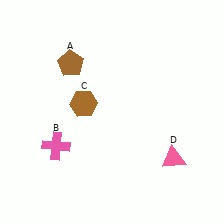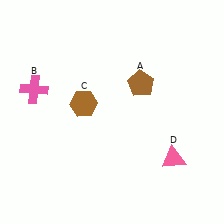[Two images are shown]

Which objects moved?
The objects that moved are: the brown pentagon (A), the pink cross (B).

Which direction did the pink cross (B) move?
The pink cross (B) moved up.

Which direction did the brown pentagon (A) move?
The brown pentagon (A) moved right.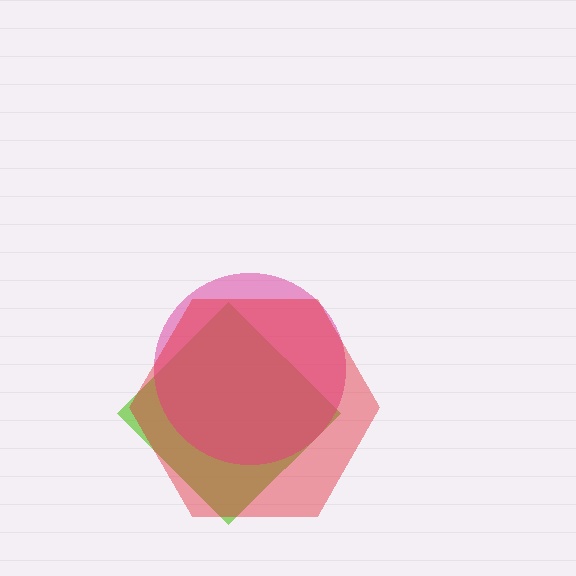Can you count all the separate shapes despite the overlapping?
Yes, there are 3 separate shapes.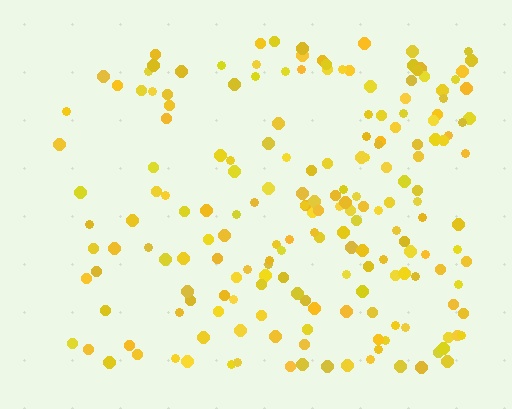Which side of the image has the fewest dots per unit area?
The left.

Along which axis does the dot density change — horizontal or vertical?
Horizontal.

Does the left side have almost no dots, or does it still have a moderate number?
Still a moderate number, just noticeably fewer than the right.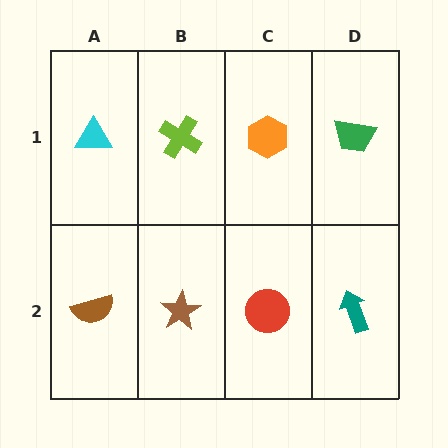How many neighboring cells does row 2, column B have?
3.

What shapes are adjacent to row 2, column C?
An orange hexagon (row 1, column C), a brown star (row 2, column B), a teal arrow (row 2, column D).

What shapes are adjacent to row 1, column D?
A teal arrow (row 2, column D), an orange hexagon (row 1, column C).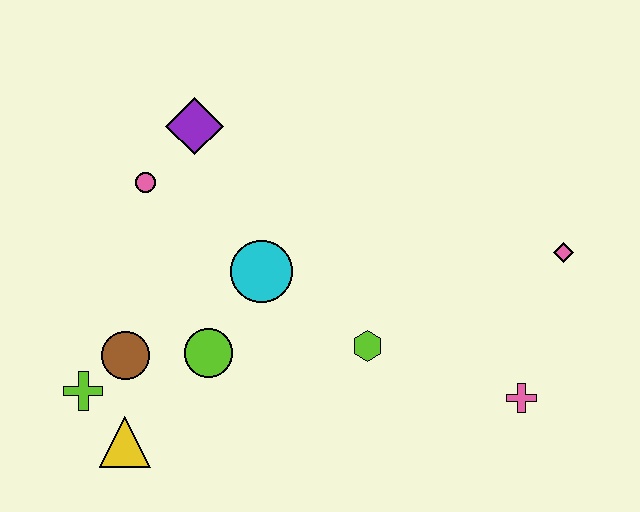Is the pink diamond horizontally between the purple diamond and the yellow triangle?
No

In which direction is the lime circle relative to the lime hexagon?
The lime circle is to the left of the lime hexagon.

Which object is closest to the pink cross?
The pink diamond is closest to the pink cross.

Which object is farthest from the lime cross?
The pink diamond is farthest from the lime cross.